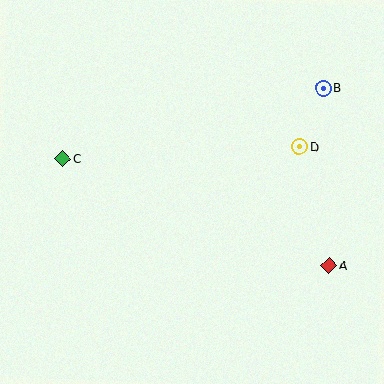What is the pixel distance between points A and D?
The distance between A and D is 122 pixels.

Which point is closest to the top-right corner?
Point B is closest to the top-right corner.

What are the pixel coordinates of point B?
Point B is at (323, 88).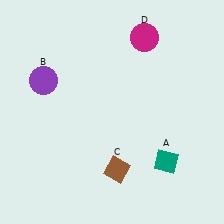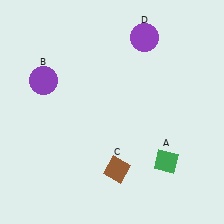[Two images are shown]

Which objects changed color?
A changed from teal to green. D changed from magenta to purple.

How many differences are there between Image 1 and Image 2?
There are 2 differences between the two images.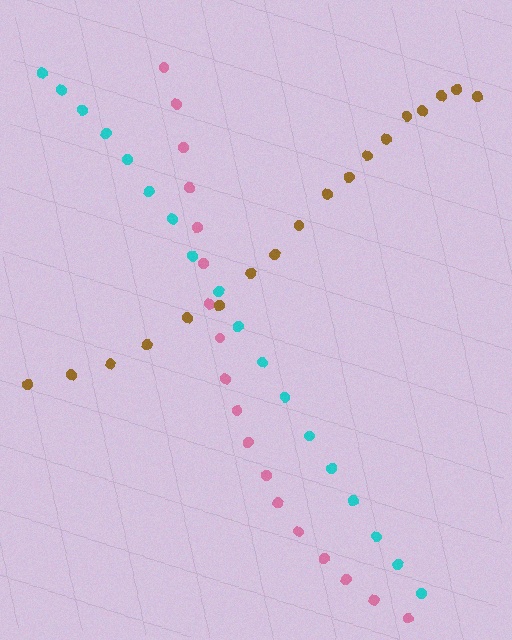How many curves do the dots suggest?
There are 3 distinct paths.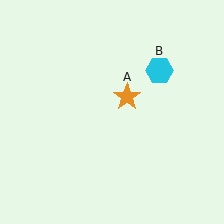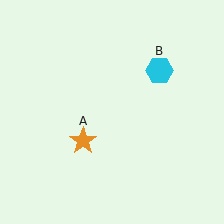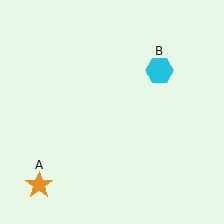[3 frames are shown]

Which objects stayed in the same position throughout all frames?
Cyan hexagon (object B) remained stationary.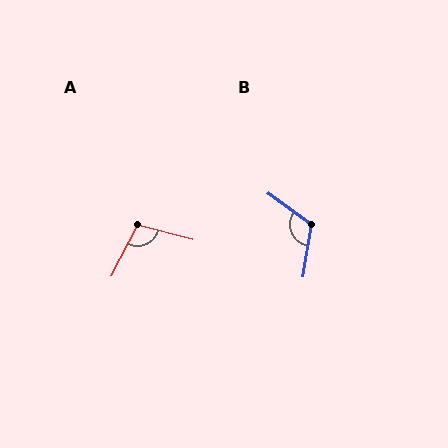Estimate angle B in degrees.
Approximately 117 degrees.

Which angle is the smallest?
A, at approximately 102 degrees.